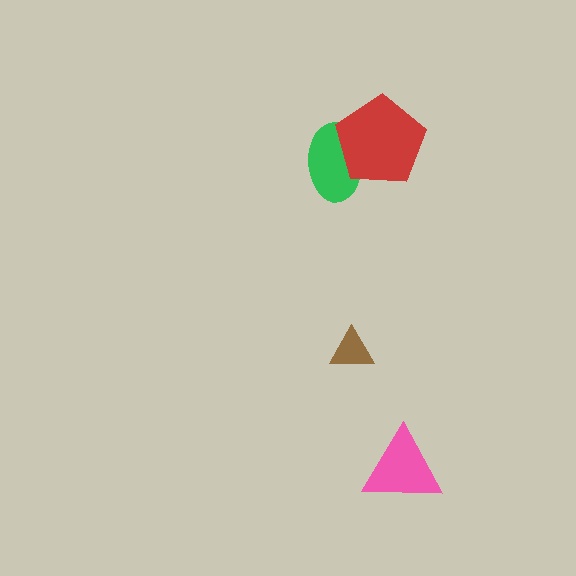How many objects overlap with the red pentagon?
1 object overlaps with the red pentagon.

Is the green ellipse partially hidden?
Yes, it is partially covered by another shape.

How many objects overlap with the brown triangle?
0 objects overlap with the brown triangle.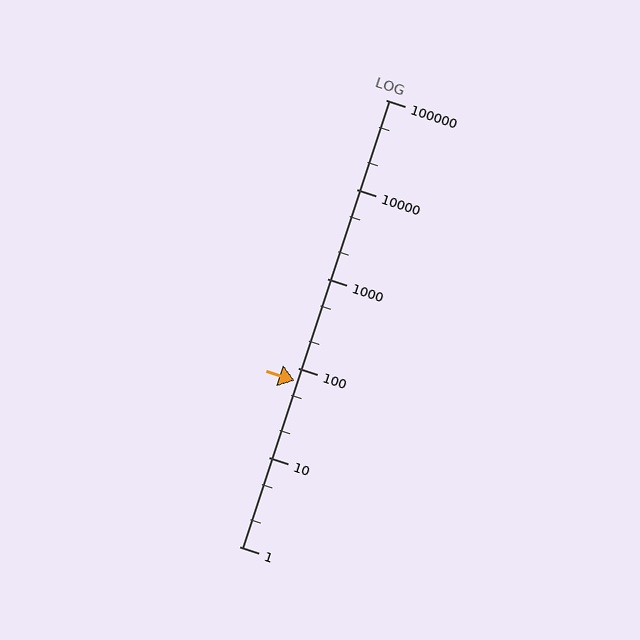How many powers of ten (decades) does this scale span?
The scale spans 5 decades, from 1 to 100000.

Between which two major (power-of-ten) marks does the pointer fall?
The pointer is between 10 and 100.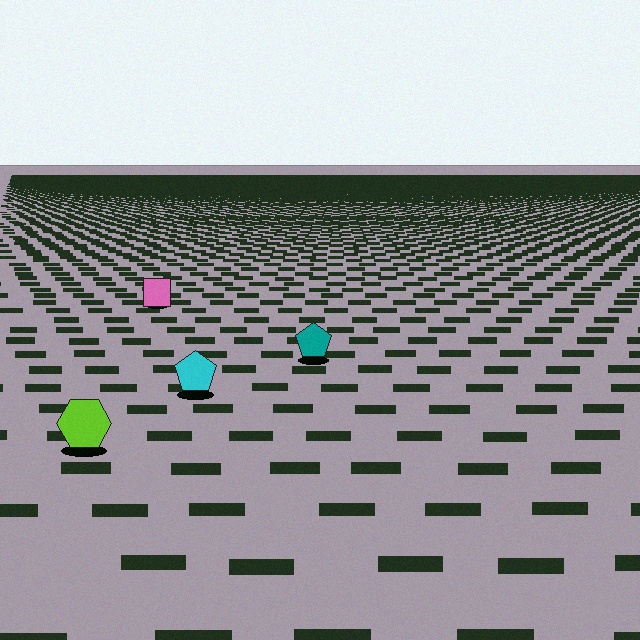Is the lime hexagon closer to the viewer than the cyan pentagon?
Yes. The lime hexagon is closer — you can tell from the texture gradient: the ground texture is coarser near it.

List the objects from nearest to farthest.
From nearest to farthest: the lime hexagon, the cyan pentagon, the teal pentagon, the pink square.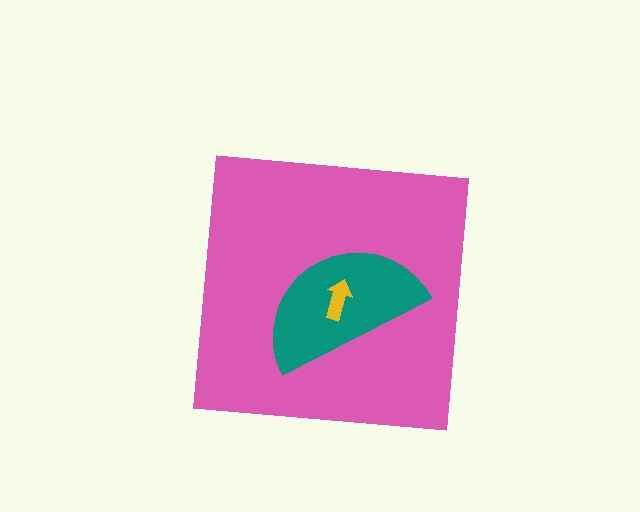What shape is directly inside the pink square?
The teal semicircle.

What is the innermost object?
The yellow arrow.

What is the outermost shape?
The pink square.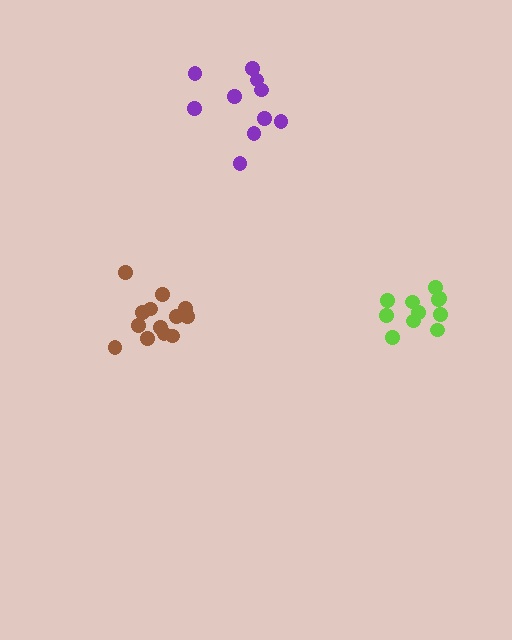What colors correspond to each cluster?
The clusters are colored: lime, brown, purple.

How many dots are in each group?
Group 1: 11 dots, Group 2: 13 dots, Group 3: 10 dots (34 total).